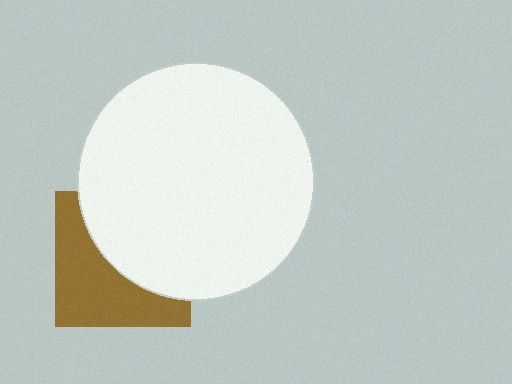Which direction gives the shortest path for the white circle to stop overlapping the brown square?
Moving toward the upper-right gives the shortest separation.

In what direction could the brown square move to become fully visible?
The brown square could move toward the lower-left. That would shift it out from behind the white circle entirely.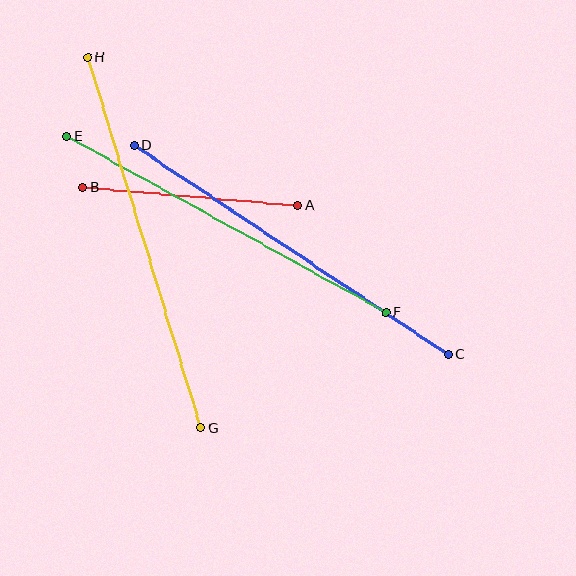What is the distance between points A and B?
The distance is approximately 215 pixels.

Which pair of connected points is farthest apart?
Points G and H are farthest apart.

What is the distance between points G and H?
The distance is approximately 387 pixels.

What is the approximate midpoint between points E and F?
The midpoint is at approximately (226, 224) pixels.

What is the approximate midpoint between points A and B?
The midpoint is at approximately (190, 196) pixels.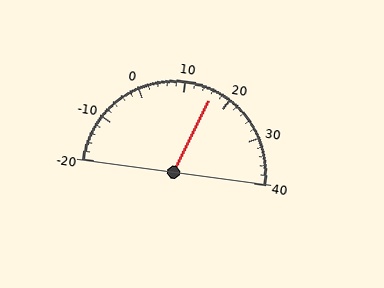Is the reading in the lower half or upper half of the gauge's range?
The reading is in the upper half of the range (-20 to 40).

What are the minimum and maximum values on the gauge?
The gauge ranges from -20 to 40.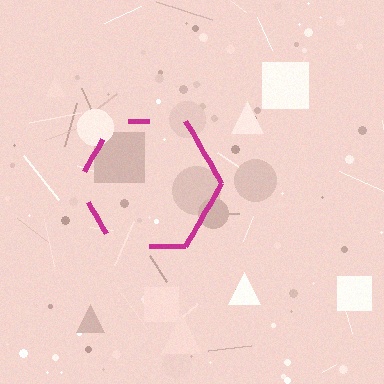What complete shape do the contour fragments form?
The contour fragments form a hexagon.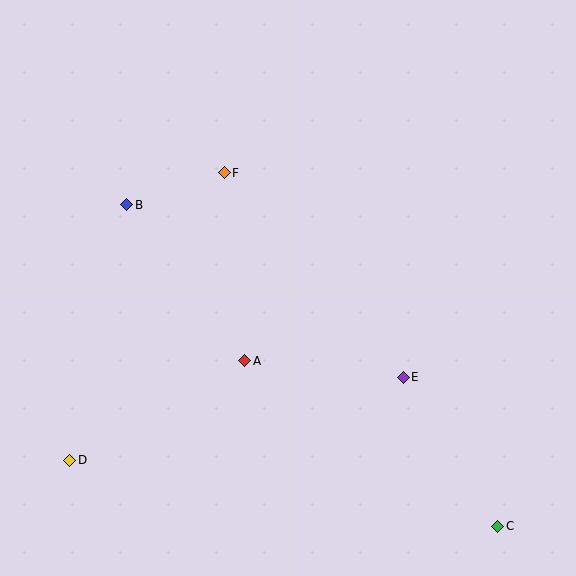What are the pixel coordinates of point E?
Point E is at (403, 377).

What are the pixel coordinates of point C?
Point C is at (498, 526).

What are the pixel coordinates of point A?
Point A is at (245, 361).